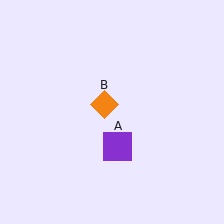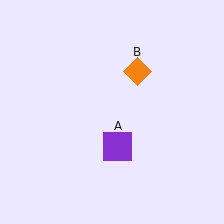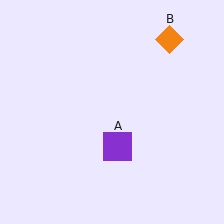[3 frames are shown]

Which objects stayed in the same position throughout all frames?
Purple square (object A) remained stationary.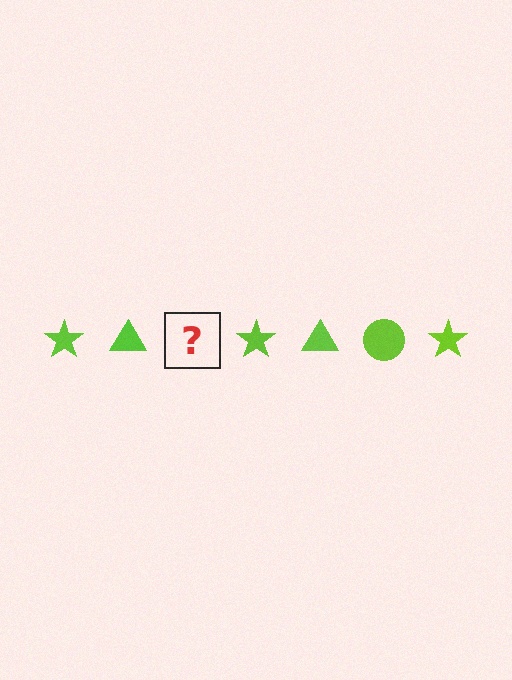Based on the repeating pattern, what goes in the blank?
The blank should be a lime circle.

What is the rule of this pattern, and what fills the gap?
The rule is that the pattern cycles through star, triangle, circle shapes in lime. The gap should be filled with a lime circle.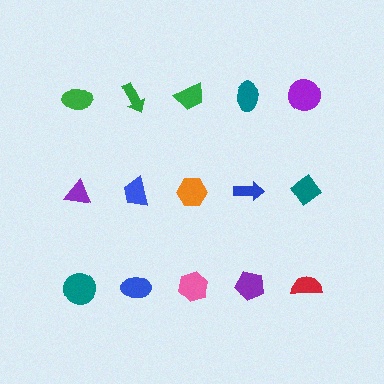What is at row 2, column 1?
A purple triangle.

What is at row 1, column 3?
A green trapezoid.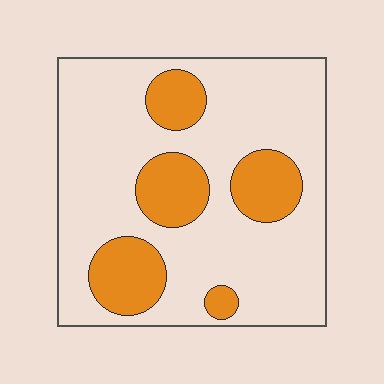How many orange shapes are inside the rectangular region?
5.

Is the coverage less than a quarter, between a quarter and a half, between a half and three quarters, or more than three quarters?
Less than a quarter.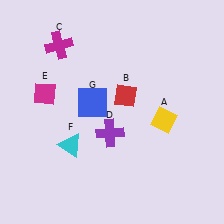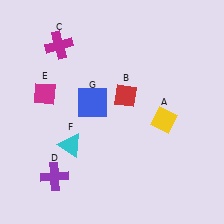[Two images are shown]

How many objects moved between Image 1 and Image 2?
1 object moved between the two images.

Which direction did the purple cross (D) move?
The purple cross (D) moved left.